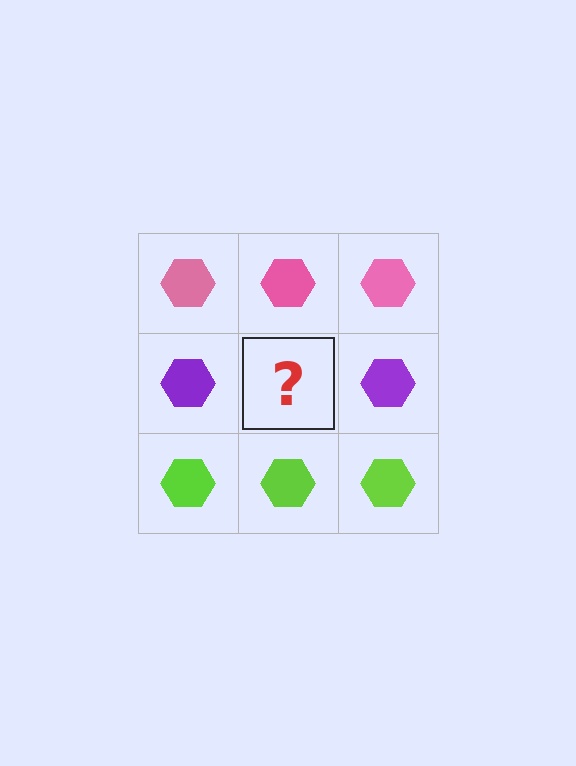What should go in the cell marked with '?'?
The missing cell should contain a purple hexagon.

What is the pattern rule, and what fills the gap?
The rule is that each row has a consistent color. The gap should be filled with a purple hexagon.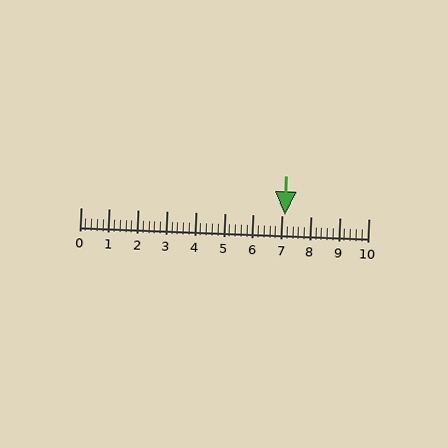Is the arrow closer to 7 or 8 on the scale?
The arrow is closer to 7.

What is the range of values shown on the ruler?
The ruler shows values from 0 to 10.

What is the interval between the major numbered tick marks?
The major tick marks are spaced 1 units apart.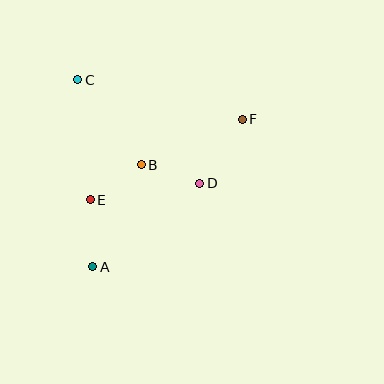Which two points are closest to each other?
Points B and D are closest to each other.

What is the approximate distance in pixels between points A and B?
The distance between A and B is approximately 113 pixels.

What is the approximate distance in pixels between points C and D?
The distance between C and D is approximately 160 pixels.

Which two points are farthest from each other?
Points A and F are farthest from each other.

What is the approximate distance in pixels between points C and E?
The distance between C and E is approximately 121 pixels.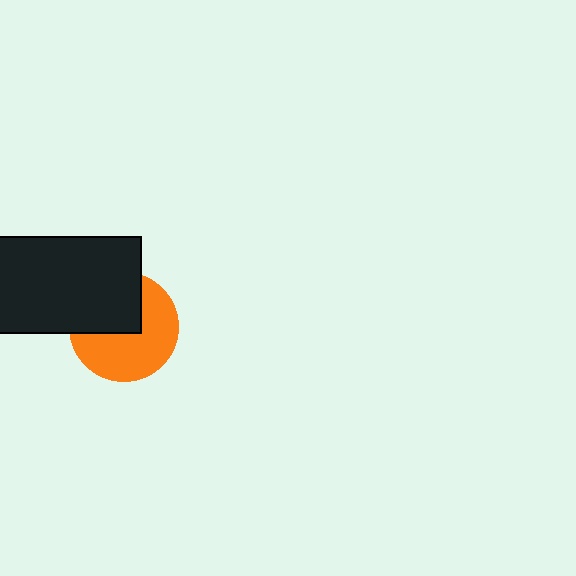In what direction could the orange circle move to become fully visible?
The orange circle could move toward the lower-right. That would shift it out from behind the black rectangle entirely.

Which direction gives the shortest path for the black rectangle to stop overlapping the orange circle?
Moving toward the upper-left gives the shortest separation.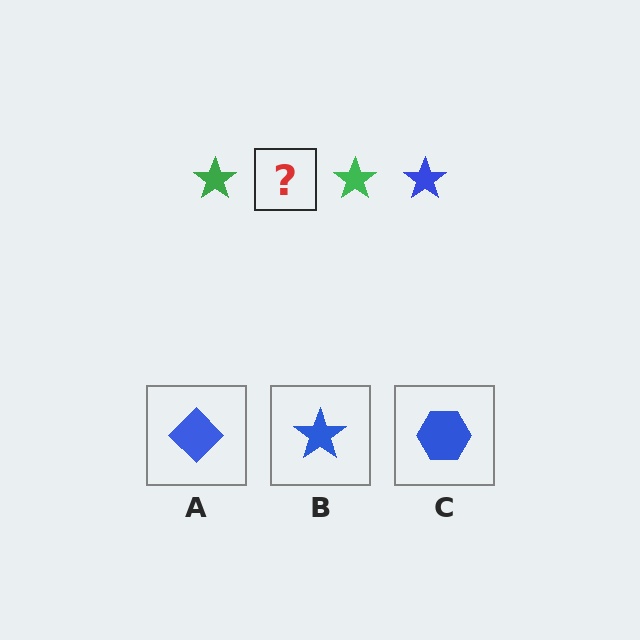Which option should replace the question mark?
Option B.